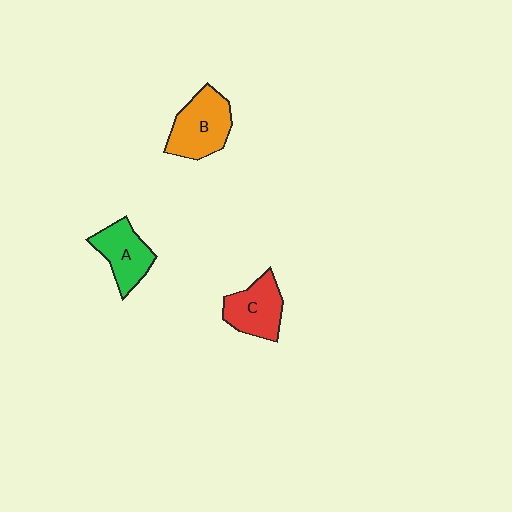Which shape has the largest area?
Shape B (orange).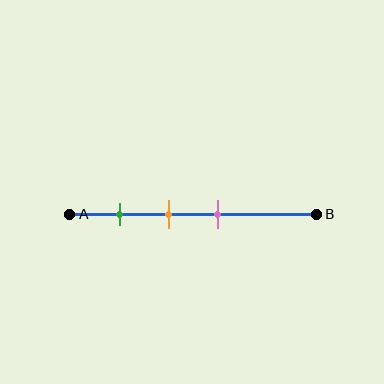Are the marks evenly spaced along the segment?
Yes, the marks are approximately evenly spaced.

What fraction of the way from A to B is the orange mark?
The orange mark is approximately 40% (0.4) of the way from A to B.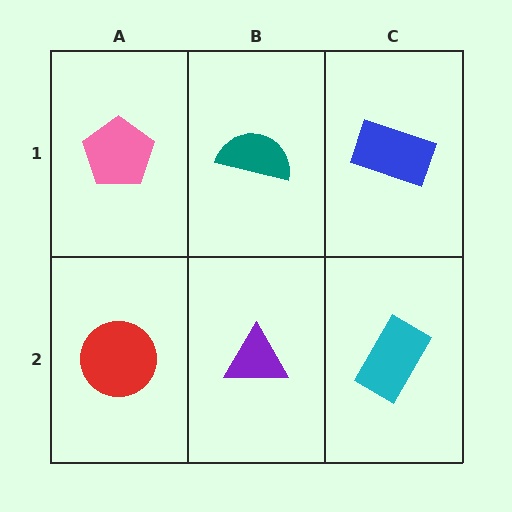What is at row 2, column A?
A red circle.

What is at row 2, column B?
A purple triangle.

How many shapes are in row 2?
3 shapes.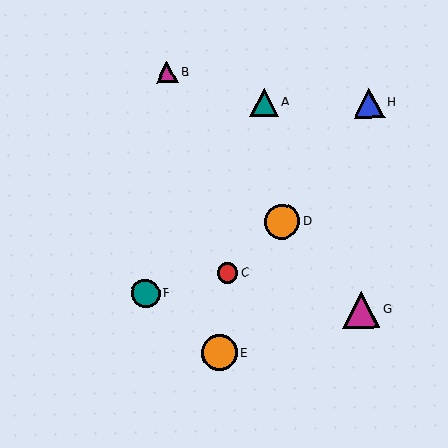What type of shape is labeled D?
Shape D is an orange circle.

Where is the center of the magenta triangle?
The center of the magenta triangle is at (361, 309).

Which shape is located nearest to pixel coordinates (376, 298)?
The magenta triangle (labeled G) at (361, 309) is nearest to that location.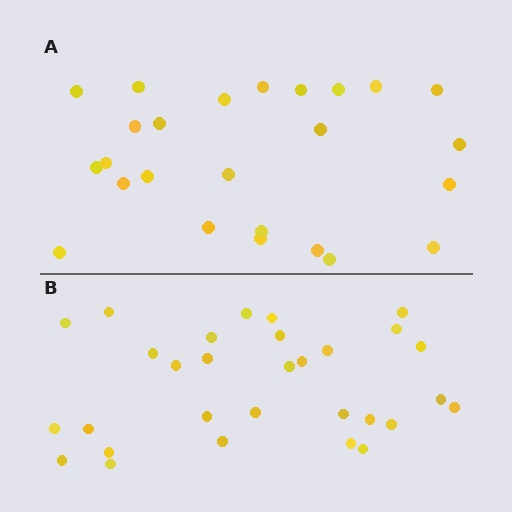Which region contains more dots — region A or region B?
Region B (the bottom region) has more dots.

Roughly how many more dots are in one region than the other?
Region B has about 5 more dots than region A.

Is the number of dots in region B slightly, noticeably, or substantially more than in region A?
Region B has only slightly more — the two regions are fairly close. The ratio is roughly 1.2 to 1.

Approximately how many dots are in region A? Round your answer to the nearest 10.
About 20 dots. (The exact count is 25, which rounds to 20.)